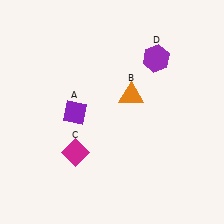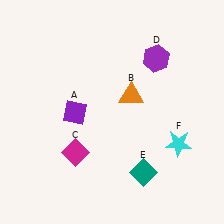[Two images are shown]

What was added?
A teal diamond (E), a cyan star (F) were added in Image 2.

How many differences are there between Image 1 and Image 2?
There are 2 differences between the two images.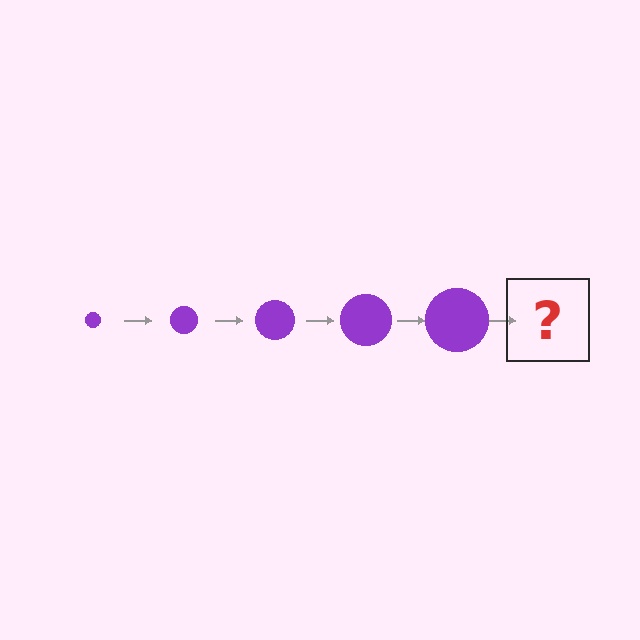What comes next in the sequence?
The next element should be a purple circle, larger than the previous one.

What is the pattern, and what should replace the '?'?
The pattern is that the circle gets progressively larger each step. The '?' should be a purple circle, larger than the previous one.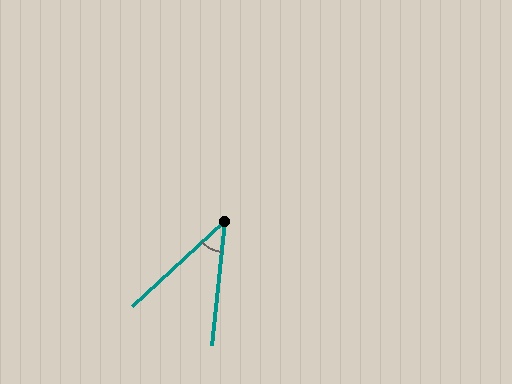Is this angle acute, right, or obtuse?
It is acute.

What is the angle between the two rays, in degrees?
Approximately 42 degrees.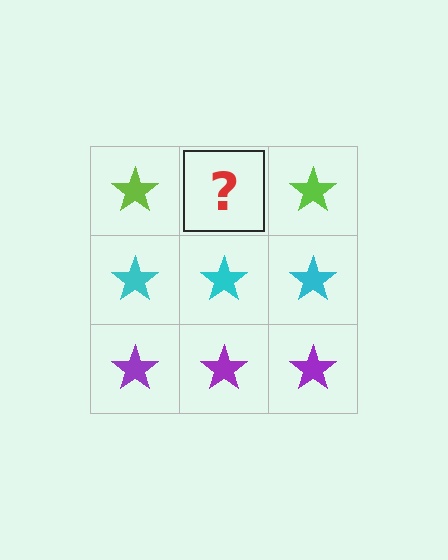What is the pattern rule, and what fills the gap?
The rule is that each row has a consistent color. The gap should be filled with a lime star.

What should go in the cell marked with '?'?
The missing cell should contain a lime star.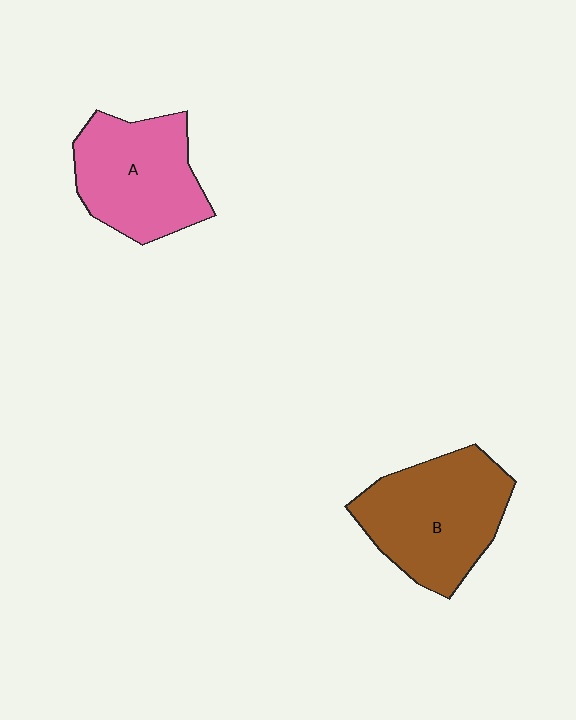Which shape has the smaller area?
Shape A (pink).